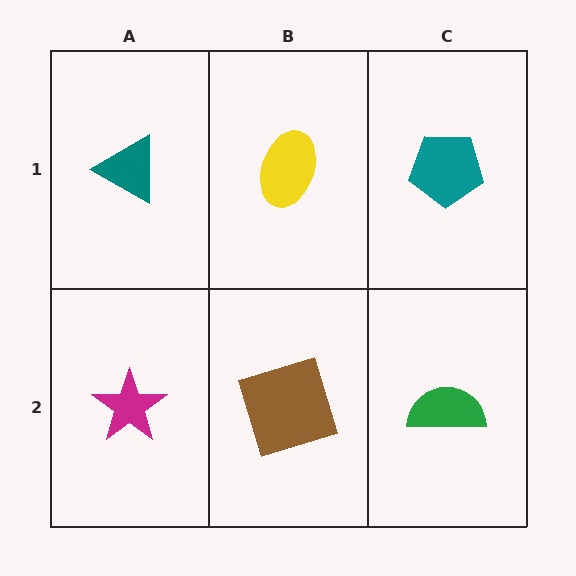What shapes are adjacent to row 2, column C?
A teal pentagon (row 1, column C), a brown square (row 2, column B).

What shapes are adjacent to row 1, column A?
A magenta star (row 2, column A), a yellow ellipse (row 1, column B).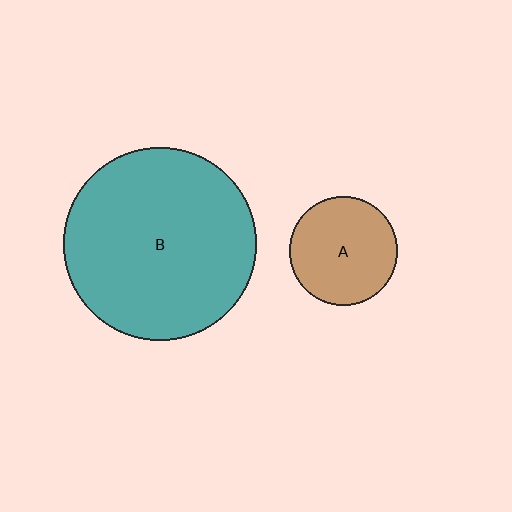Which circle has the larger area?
Circle B (teal).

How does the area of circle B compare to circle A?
Approximately 3.2 times.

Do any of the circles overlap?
No, none of the circles overlap.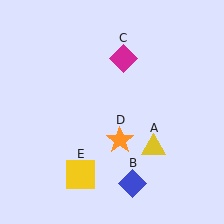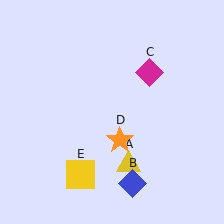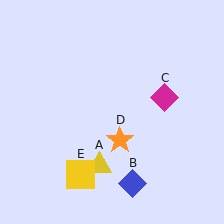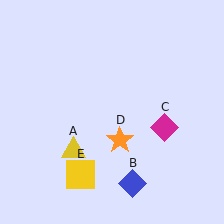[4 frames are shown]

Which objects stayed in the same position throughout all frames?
Blue diamond (object B) and orange star (object D) and yellow square (object E) remained stationary.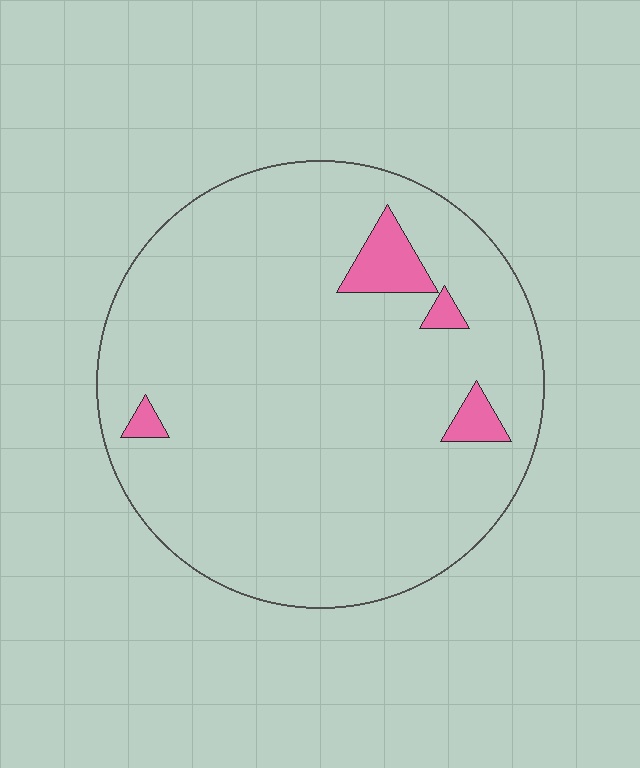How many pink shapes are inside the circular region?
4.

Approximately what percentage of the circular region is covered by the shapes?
Approximately 5%.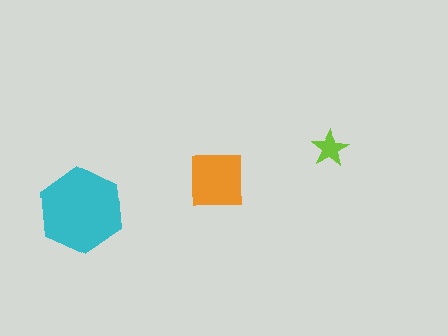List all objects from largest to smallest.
The cyan hexagon, the orange square, the lime star.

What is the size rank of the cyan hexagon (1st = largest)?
1st.